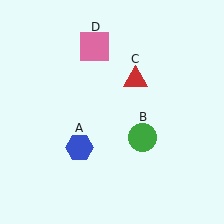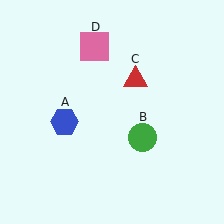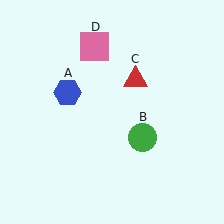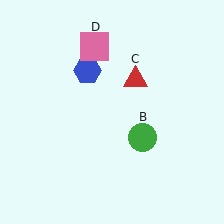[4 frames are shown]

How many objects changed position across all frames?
1 object changed position: blue hexagon (object A).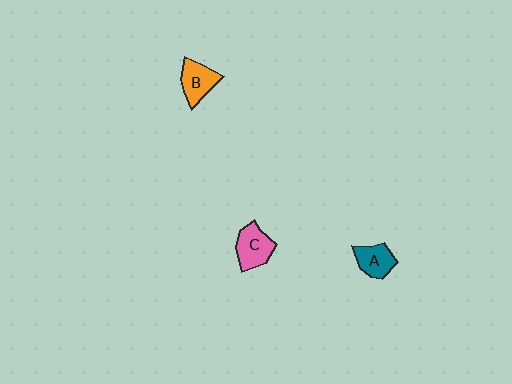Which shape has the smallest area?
Shape A (teal).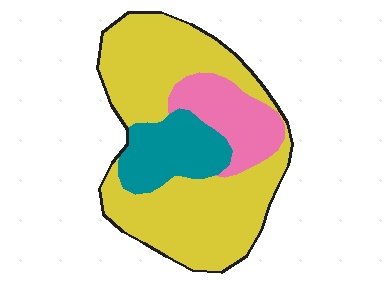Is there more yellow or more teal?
Yellow.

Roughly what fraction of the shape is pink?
Pink covers 17% of the shape.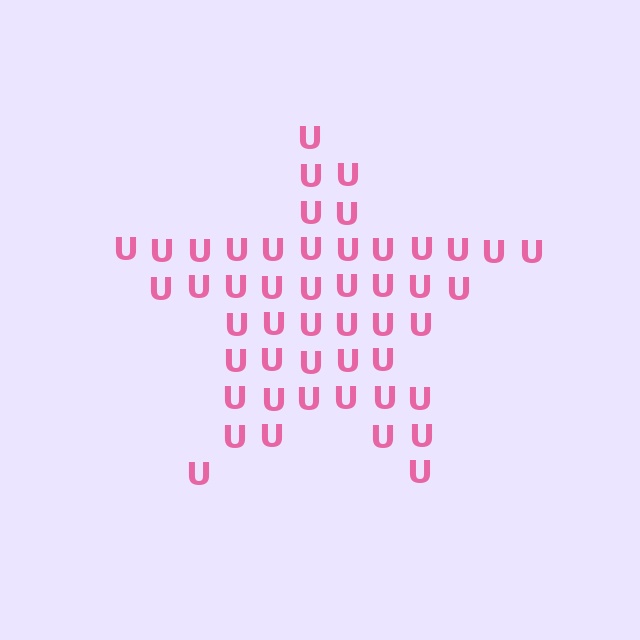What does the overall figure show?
The overall figure shows a star.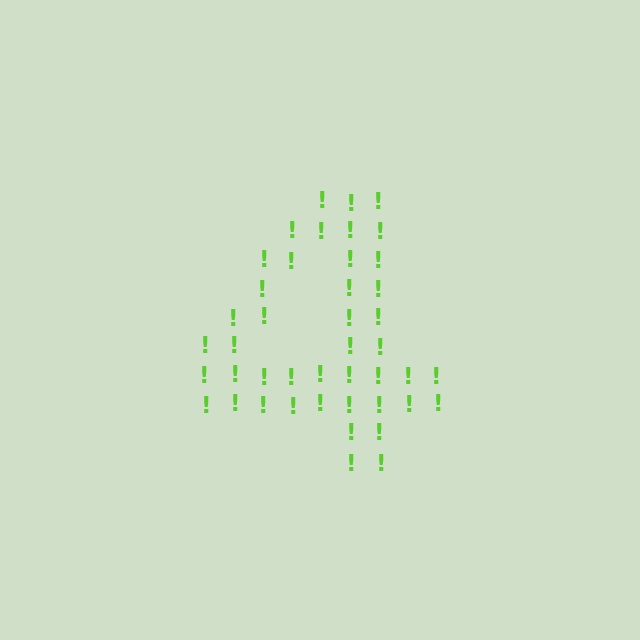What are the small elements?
The small elements are exclamation marks.